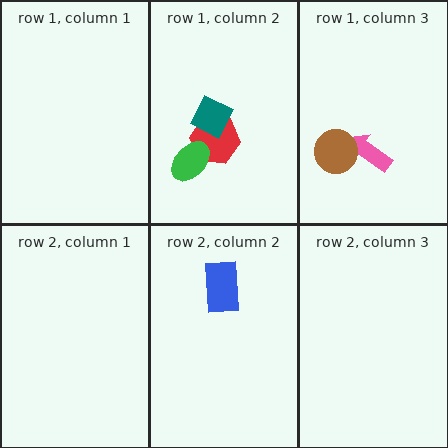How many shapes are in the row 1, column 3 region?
2.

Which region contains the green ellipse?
The row 1, column 2 region.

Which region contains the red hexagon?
The row 1, column 2 region.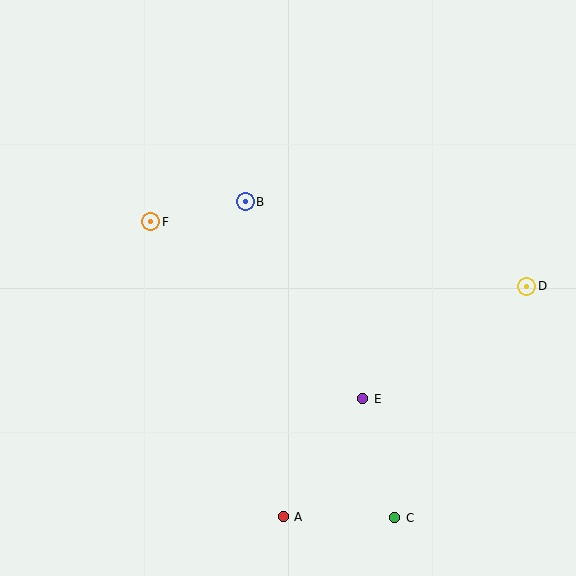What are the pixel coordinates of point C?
Point C is at (395, 518).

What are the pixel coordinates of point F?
Point F is at (151, 222).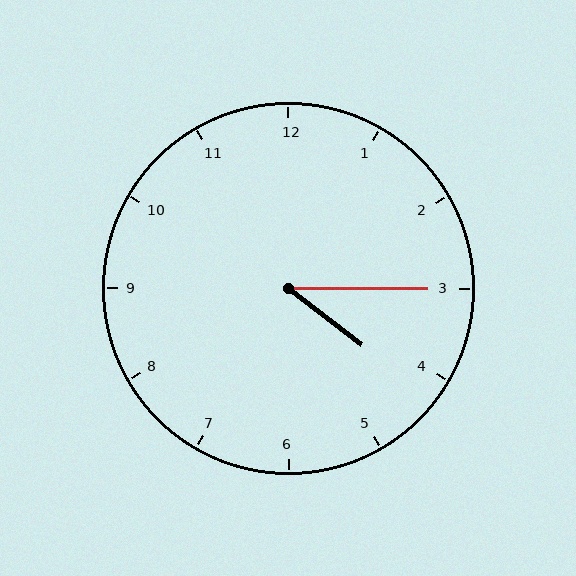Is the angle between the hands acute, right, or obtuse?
It is acute.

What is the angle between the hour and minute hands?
Approximately 38 degrees.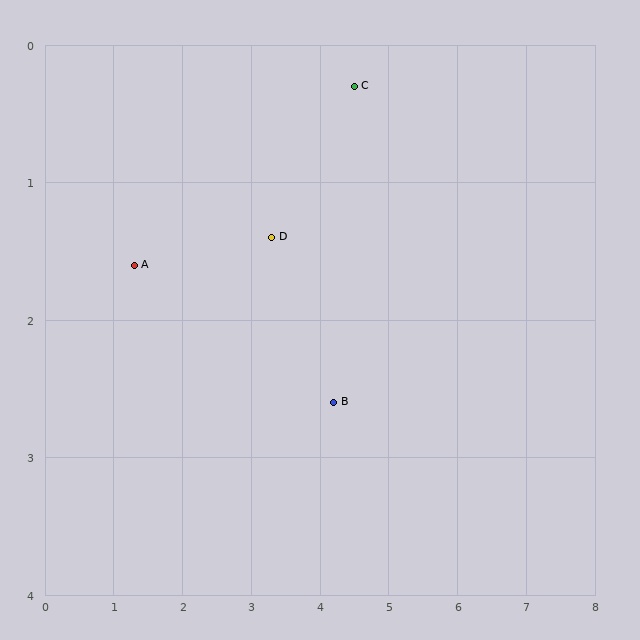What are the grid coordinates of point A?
Point A is at approximately (1.3, 1.6).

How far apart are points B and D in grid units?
Points B and D are about 1.5 grid units apart.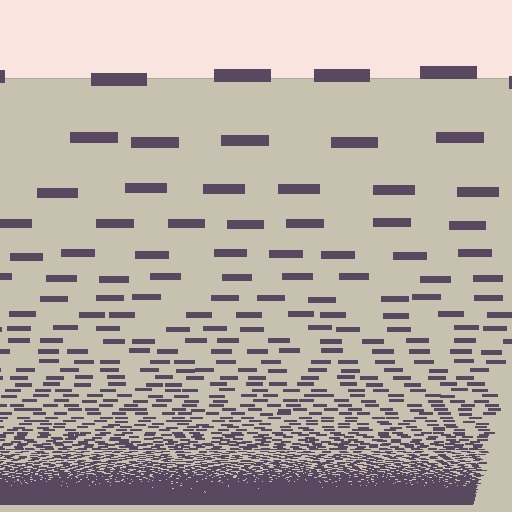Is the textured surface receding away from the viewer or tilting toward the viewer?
The surface appears to tilt toward the viewer. Texture elements get larger and sparser toward the top.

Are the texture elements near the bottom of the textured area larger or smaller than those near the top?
Smaller. The gradient is inverted — elements near the bottom are smaller and denser.